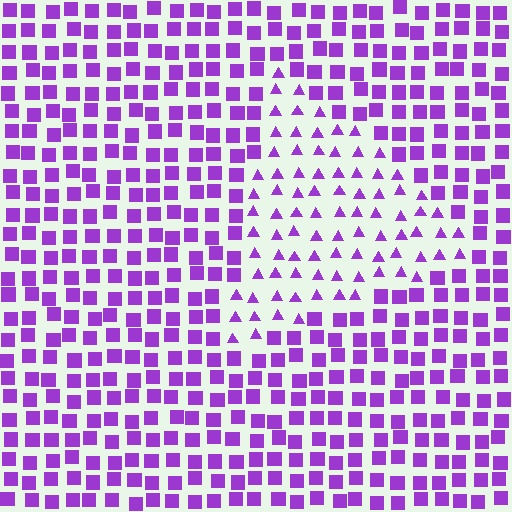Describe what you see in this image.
The image is filled with small purple elements arranged in a uniform grid. A triangle-shaped region contains triangles, while the surrounding area contains squares. The boundary is defined purely by the change in element shape.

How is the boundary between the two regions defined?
The boundary is defined by a change in element shape: triangles inside vs. squares outside. All elements share the same color and spacing.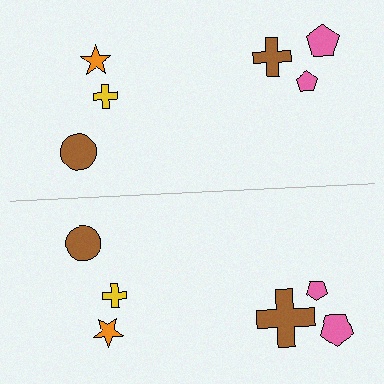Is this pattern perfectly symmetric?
No, the pattern is not perfectly symmetric. The brown cross on the bottom side has a different size than its mirror counterpart.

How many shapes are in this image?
There are 12 shapes in this image.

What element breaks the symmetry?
The brown cross on the bottom side has a different size than its mirror counterpart.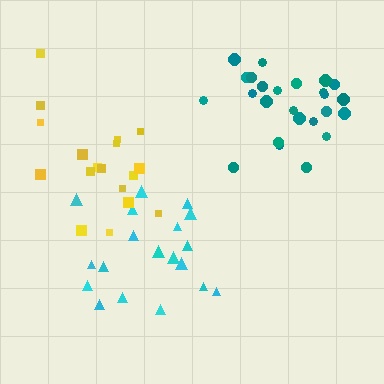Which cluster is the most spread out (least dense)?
Yellow.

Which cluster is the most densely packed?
Teal.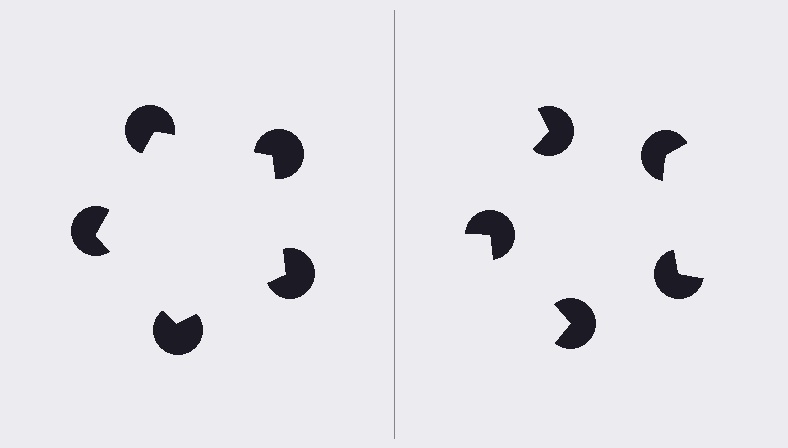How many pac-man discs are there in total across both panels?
10 — 5 on each side.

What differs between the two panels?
The pac-man discs are positioned identically on both sides; only the wedge orientations differ. On the left they align to a pentagon; on the right they are misaligned.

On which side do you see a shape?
An illusory pentagon appears on the left side. On the right side the wedge cuts are rotated, so no coherent shape forms.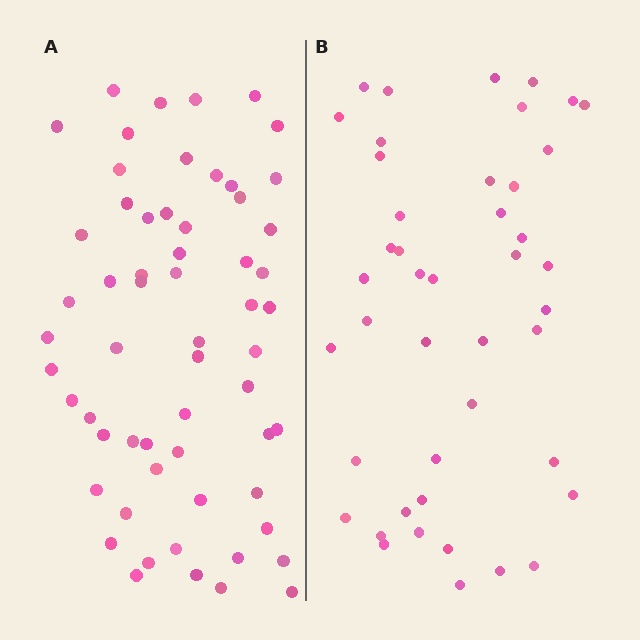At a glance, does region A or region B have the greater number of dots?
Region A (the left region) has more dots.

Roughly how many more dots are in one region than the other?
Region A has approximately 15 more dots than region B.